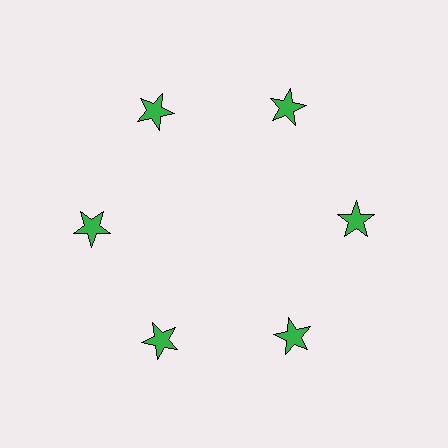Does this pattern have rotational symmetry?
Yes, this pattern has 6-fold rotational symmetry. It looks the same after rotating 60 degrees around the center.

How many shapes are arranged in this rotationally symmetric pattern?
There are 6 shapes, arranged in 6 groups of 1.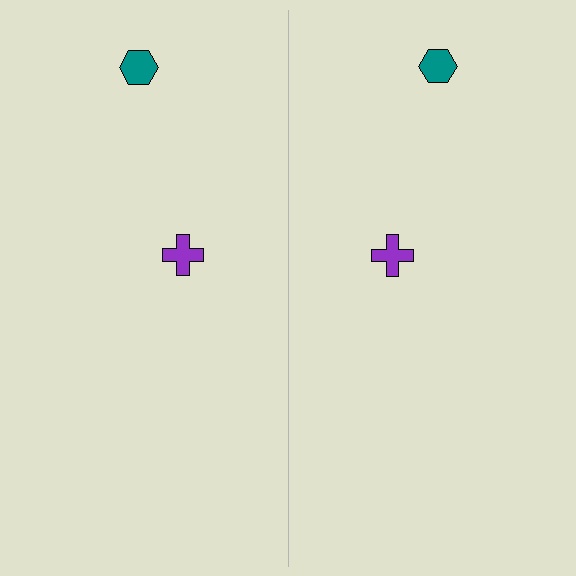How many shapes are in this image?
There are 4 shapes in this image.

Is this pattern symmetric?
Yes, this pattern has bilateral (reflection) symmetry.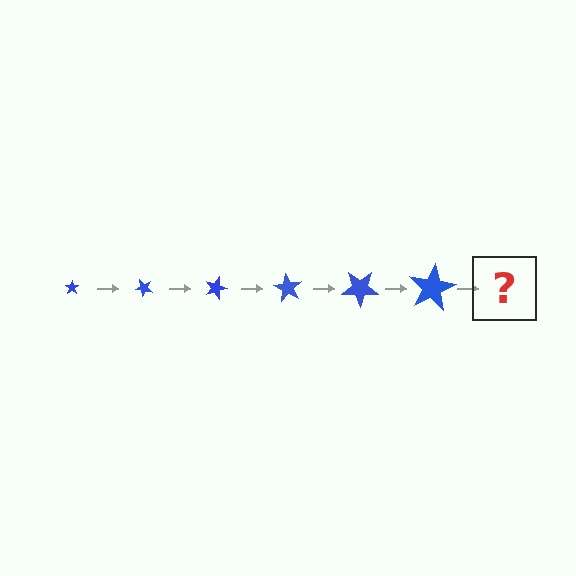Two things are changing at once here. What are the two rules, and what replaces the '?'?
The two rules are that the star grows larger each step and it rotates 45 degrees each step. The '?' should be a star, larger than the previous one and rotated 270 degrees from the start.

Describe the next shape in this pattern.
It should be a star, larger than the previous one and rotated 270 degrees from the start.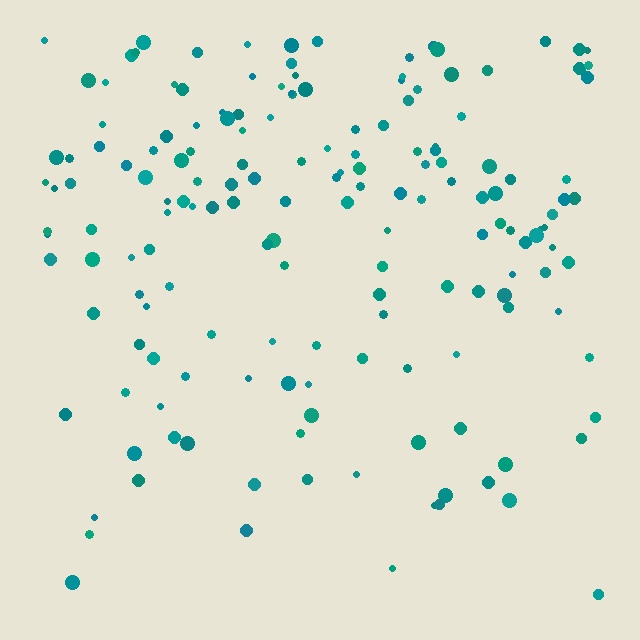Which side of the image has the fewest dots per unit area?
The bottom.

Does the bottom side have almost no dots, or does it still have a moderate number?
Still a moderate number, just noticeably fewer than the top.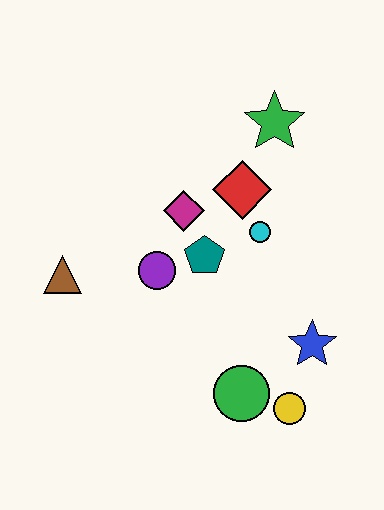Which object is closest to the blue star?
The yellow circle is closest to the blue star.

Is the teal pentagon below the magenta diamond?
Yes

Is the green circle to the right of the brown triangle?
Yes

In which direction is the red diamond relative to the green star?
The red diamond is below the green star.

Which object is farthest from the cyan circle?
The brown triangle is farthest from the cyan circle.